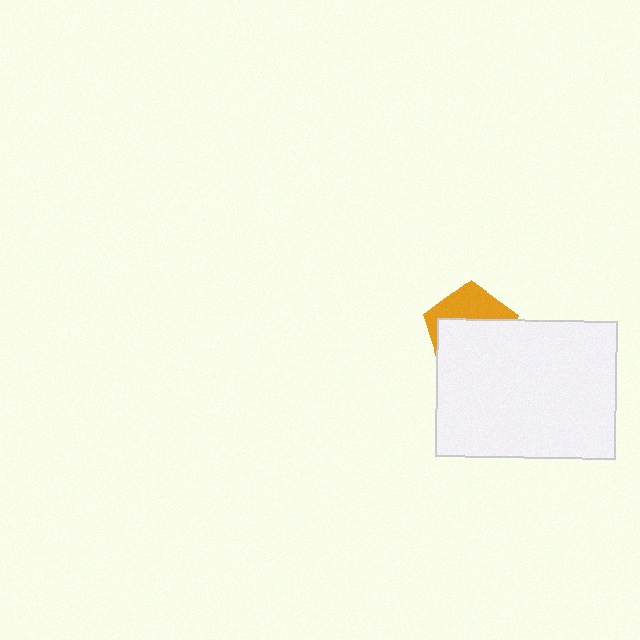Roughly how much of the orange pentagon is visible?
A small part of it is visible (roughly 37%).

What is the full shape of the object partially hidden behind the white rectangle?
The partially hidden object is an orange pentagon.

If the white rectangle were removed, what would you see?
You would see the complete orange pentagon.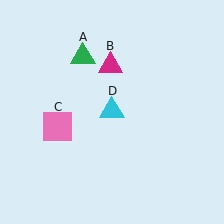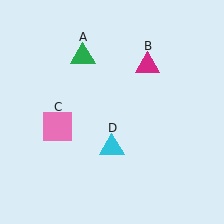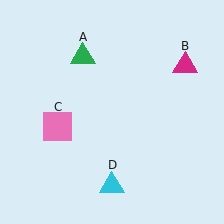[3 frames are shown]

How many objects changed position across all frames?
2 objects changed position: magenta triangle (object B), cyan triangle (object D).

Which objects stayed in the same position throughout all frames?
Green triangle (object A) and pink square (object C) remained stationary.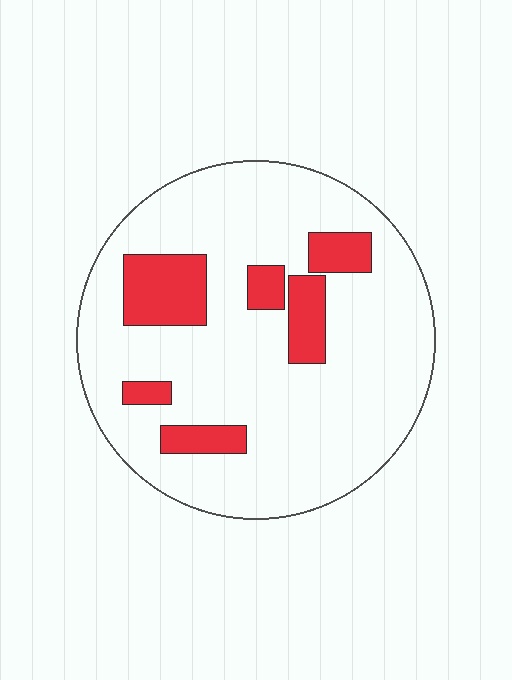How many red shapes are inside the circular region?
6.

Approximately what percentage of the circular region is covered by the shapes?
Approximately 15%.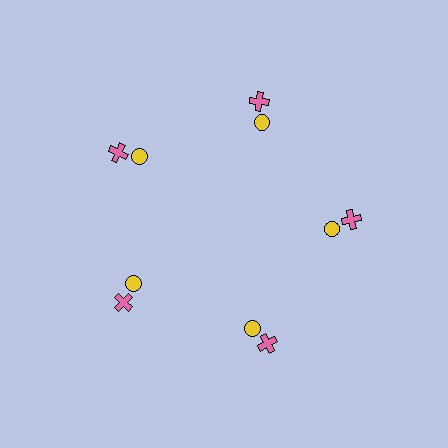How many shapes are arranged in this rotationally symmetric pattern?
There are 10 shapes, arranged in 5 groups of 2.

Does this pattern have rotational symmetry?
Yes, this pattern has 5-fold rotational symmetry. It looks the same after rotating 72 degrees around the center.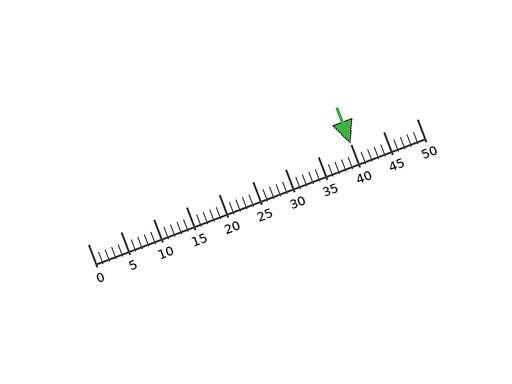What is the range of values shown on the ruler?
The ruler shows values from 0 to 50.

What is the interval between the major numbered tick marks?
The major tick marks are spaced 5 units apart.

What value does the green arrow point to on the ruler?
The green arrow points to approximately 40.